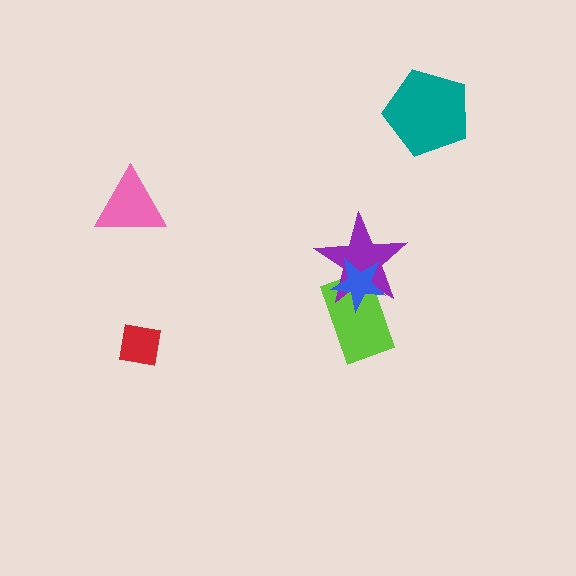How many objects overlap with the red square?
0 objects overlap with the red square.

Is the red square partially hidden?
No, no other shape covers it.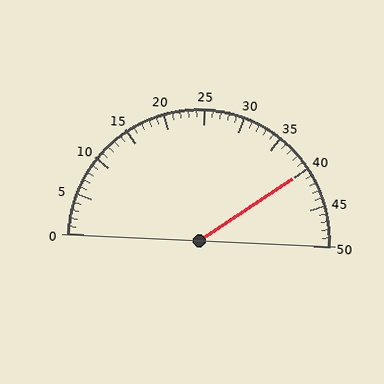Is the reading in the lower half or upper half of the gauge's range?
The reading is in the upper half of the range (0 to 50).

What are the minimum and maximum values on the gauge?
The gauge ranges from 0 to 50.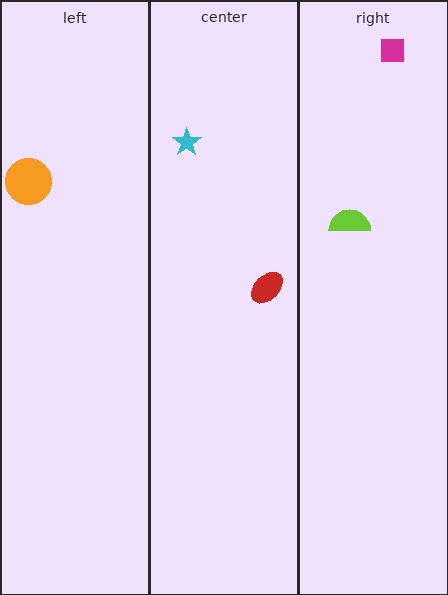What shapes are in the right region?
The magenta square, the lime semicircle.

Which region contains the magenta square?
The right region.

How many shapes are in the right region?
2.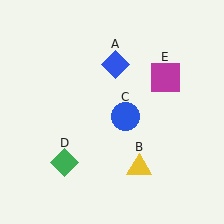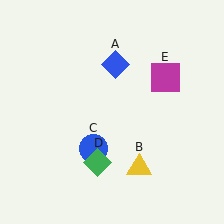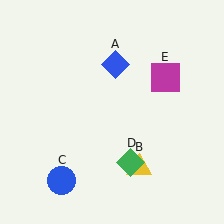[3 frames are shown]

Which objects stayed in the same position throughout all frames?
Blue diamond (object A) and yellow triangle (object B) and magenta square (object E) remained stationary.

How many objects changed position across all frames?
2 objects changed position: blue circle (object C), green diamond (object D).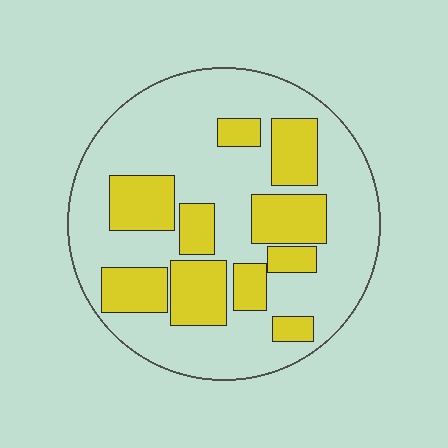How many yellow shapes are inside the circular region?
10.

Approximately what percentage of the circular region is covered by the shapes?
Approximately 30%.